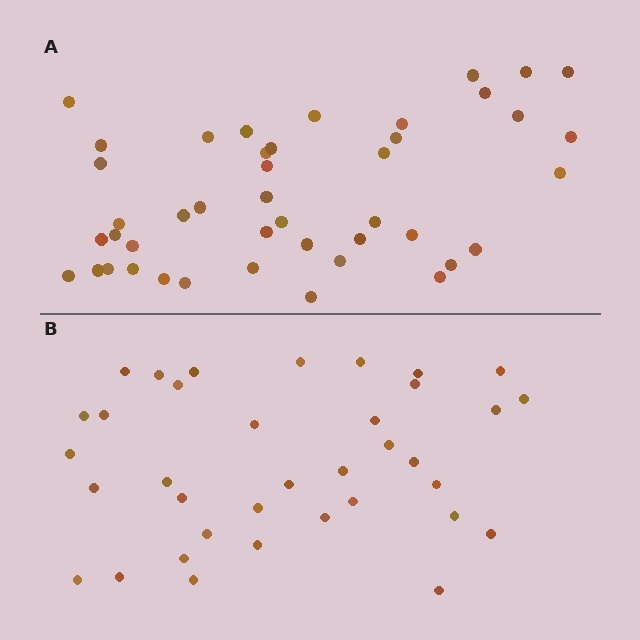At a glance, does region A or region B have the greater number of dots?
Region A (the top region) has more dots.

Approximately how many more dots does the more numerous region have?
Region A has roughly 8 or so more dots than region B.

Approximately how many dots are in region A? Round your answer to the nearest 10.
About 40 dots. (The exact count is 44, which rounds to 40.)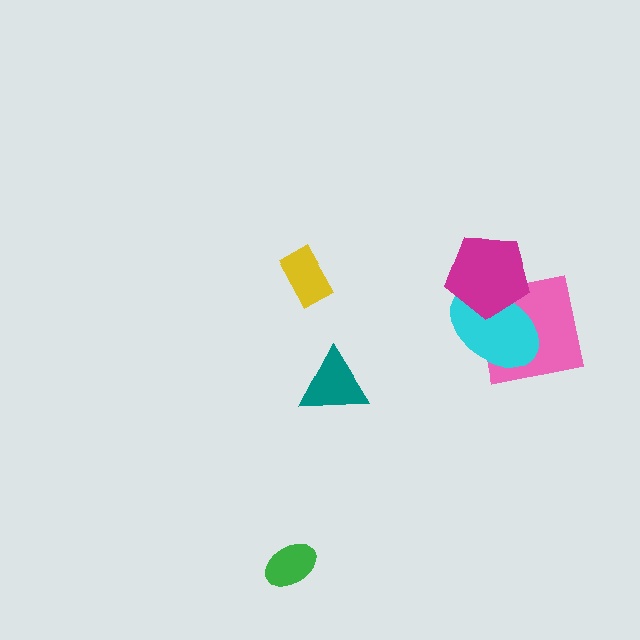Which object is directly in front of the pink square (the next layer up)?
The cyan ellipse is directly in front of the pink square.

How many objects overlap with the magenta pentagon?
2 objects overlap with the magenta pentagon.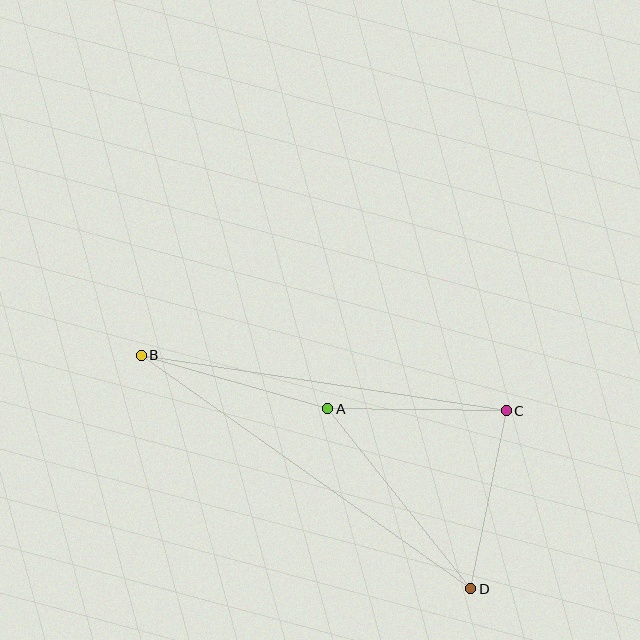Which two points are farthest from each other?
Points B and D are farthest from each other.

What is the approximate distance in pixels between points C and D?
The distance between C and D is approximately 182 pixels.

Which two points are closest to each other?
Points A and C are closest to each other.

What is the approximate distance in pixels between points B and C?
The distance between B and C is approximately 369 pixels.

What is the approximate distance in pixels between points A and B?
The distance between A and B is approximately 194 pixels.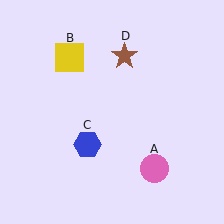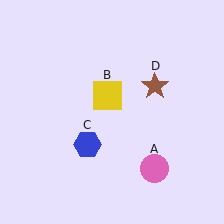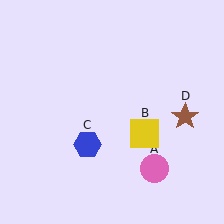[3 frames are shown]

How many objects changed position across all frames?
2 objects changed position: yellow square (object B), brown star (object D).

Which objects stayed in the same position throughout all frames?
Pink circle (object A) and blue hexagon (object C) remained stationary.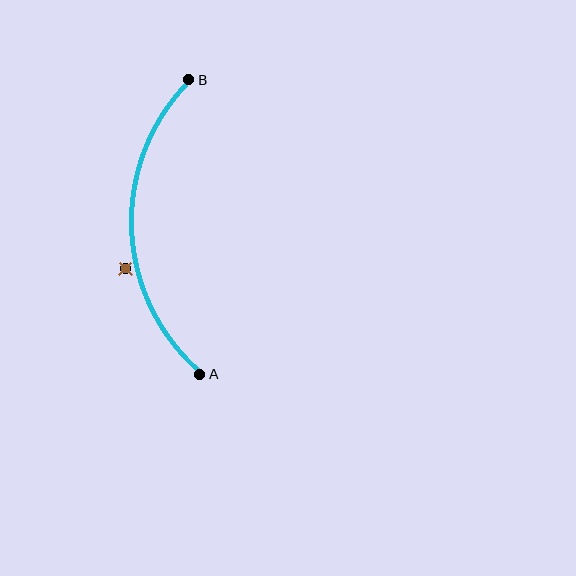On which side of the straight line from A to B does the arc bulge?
The arc bulges to the left of the straight line connecting A and B.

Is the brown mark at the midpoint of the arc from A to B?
No — the brown mark does not lie on the arc at all. It sits slightly outside the curve.